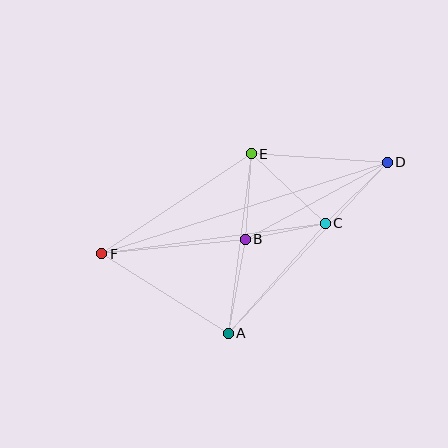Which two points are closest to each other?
Points B and C are closest to each other.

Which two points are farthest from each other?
Points D and F are farthest from each other.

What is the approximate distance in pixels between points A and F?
The distance between A and F is approximately 149 pixels.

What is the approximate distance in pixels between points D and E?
The distance between D and E is approximately 136 pixels.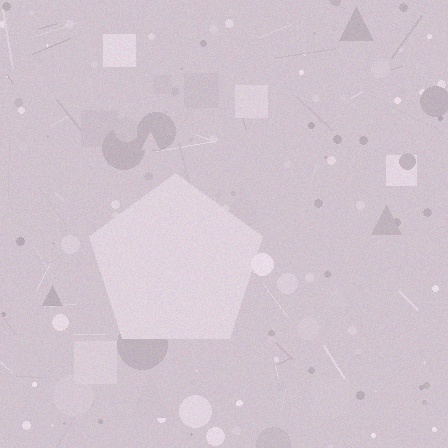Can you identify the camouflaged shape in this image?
The camouflaged shape is a pentagon.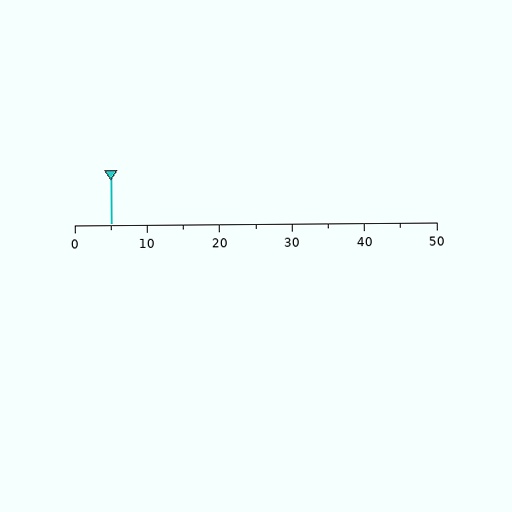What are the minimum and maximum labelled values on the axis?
The axis runs from 0 to 50.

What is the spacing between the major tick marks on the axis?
The major ticks are spaced 10 apart.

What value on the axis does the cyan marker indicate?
The marker indicates approximately 5.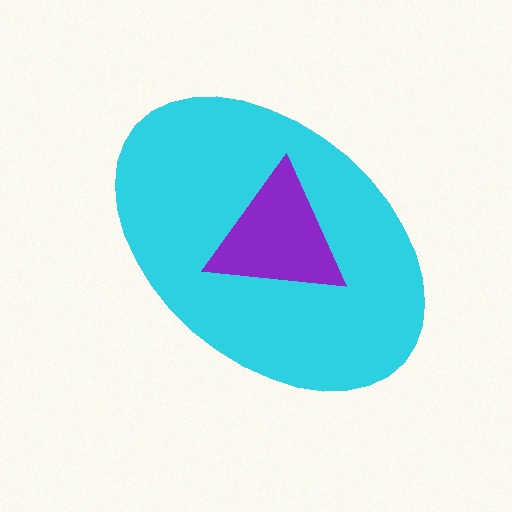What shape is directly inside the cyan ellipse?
The purple triangle.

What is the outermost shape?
The cyan ellipse.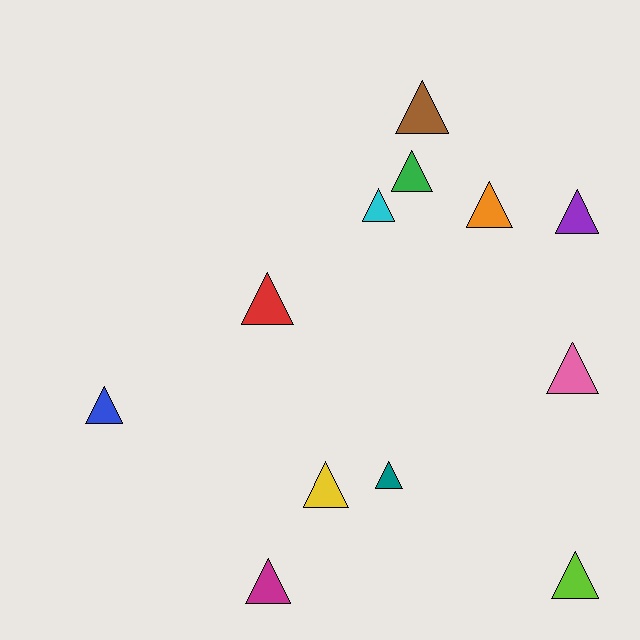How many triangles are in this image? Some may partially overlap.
There are 12 triangles.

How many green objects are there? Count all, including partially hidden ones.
There is 1 green object.